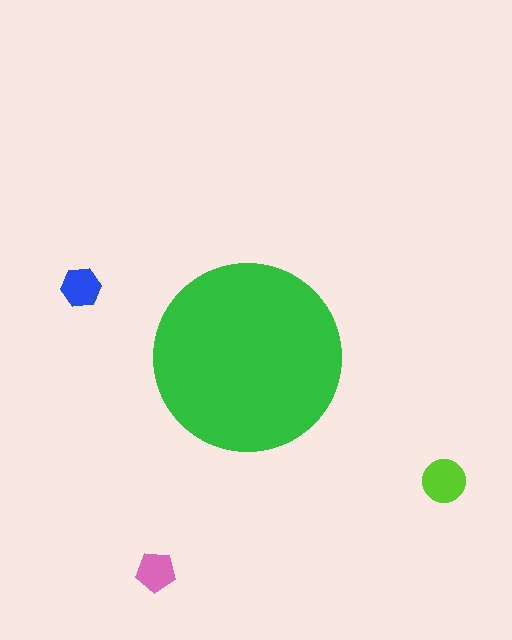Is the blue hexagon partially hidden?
No, the blue hexagon is fully visible.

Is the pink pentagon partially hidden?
No, the pink pentagon is fully visible.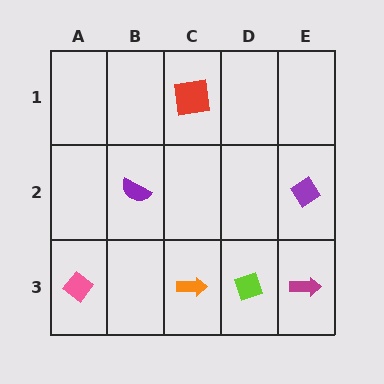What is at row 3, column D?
A lime diamond.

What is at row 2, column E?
A purple diamond.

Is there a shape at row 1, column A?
No, that cell is empty.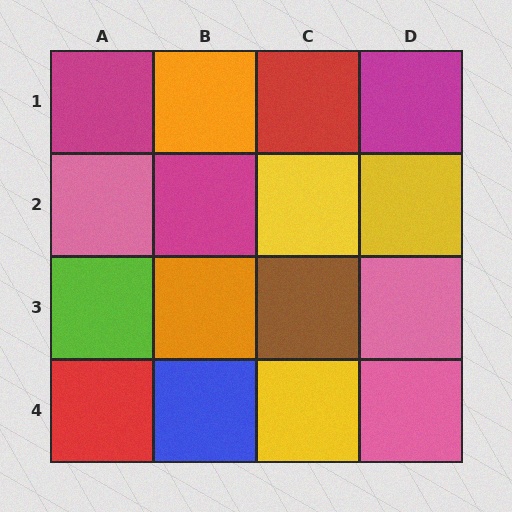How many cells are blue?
1 cell is blue.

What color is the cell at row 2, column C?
Yellow.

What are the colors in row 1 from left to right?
Magenta, orange, red, magenta.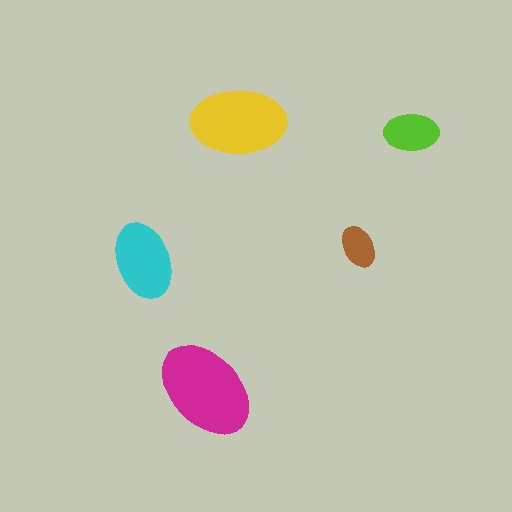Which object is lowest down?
The magenta ellipse is bottommost.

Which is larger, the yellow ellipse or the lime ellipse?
The yellow one.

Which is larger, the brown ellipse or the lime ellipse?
The lime one.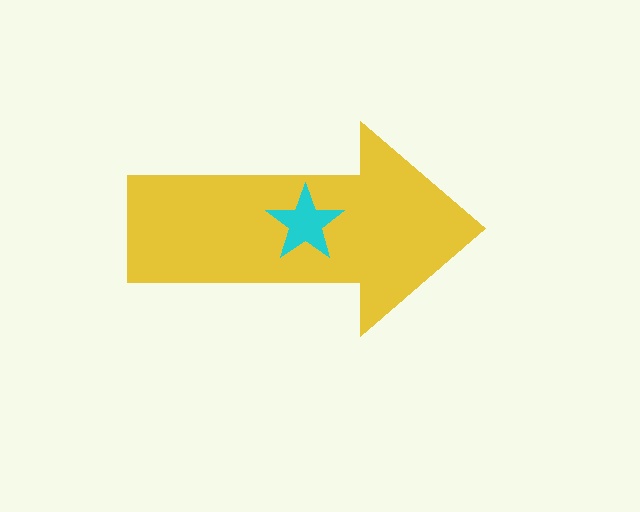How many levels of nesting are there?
2.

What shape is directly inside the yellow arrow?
The cyan star.